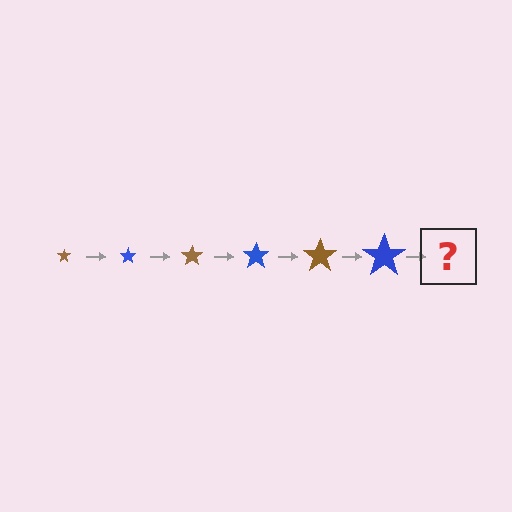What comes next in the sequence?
The next element should be a brown star, larger than the previous one.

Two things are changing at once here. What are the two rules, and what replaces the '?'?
The two rules are that the star grows larger each step and the color cycles through brown and blue. The '?' should be a brown star, larger than the previous one.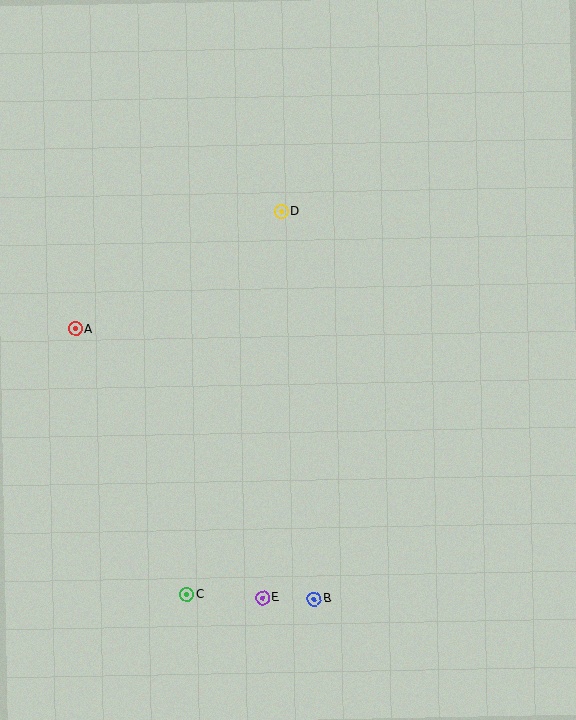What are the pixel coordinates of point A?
Point A is at (76, 329).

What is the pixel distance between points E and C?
The distance between E and C is 76 pixels.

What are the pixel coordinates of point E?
Point E is at (263, 598).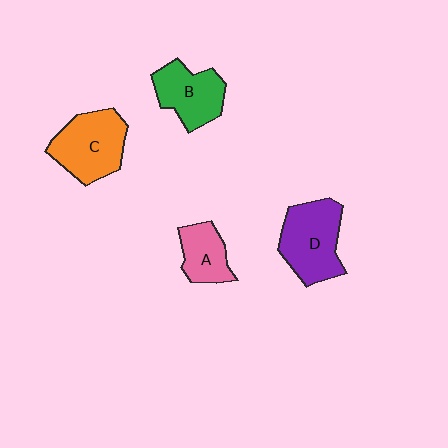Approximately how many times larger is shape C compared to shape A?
Approximately 1.6 times.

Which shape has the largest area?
Shape D (purple).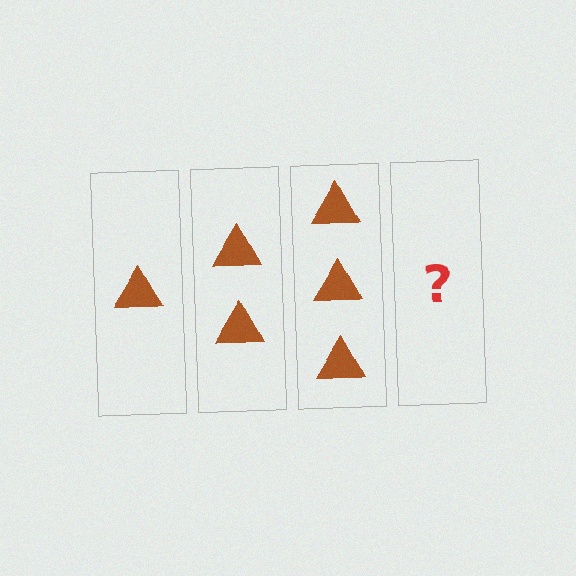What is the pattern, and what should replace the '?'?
The pattern is that each step adds one more triangle. The '?' should be 4 triangles.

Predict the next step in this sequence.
The next step is 4 triangles.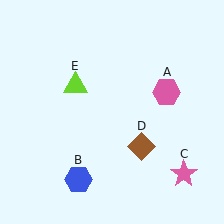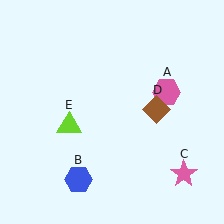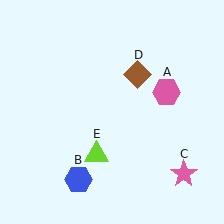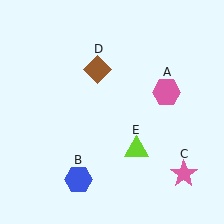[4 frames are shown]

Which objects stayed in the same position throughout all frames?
Pink hexagon (object A) and blue hexagon (object B) and pink star (object C) remained stationary.